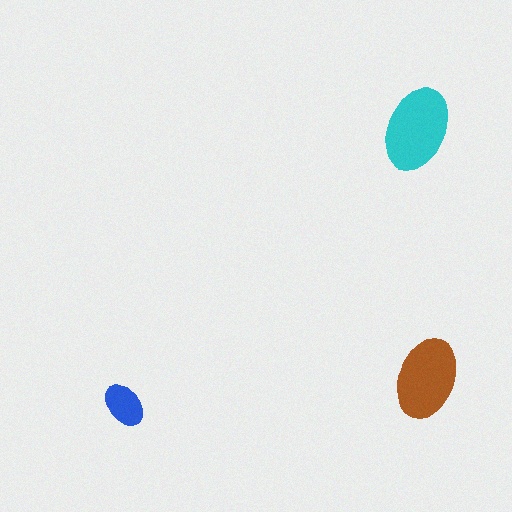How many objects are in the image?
There are 3 objects in the image.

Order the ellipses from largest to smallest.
the cyan one, the brown one, the blue one.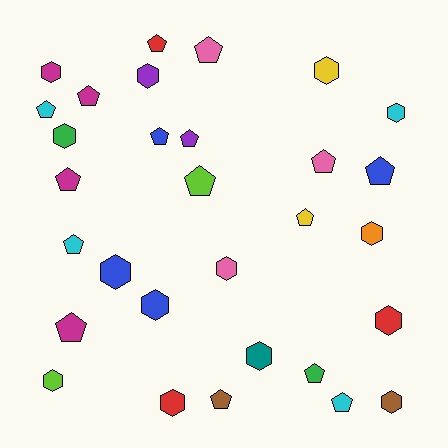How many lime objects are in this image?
There are 2 lime objects.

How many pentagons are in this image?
There are 16 pentagons.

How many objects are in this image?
There are 30 objects.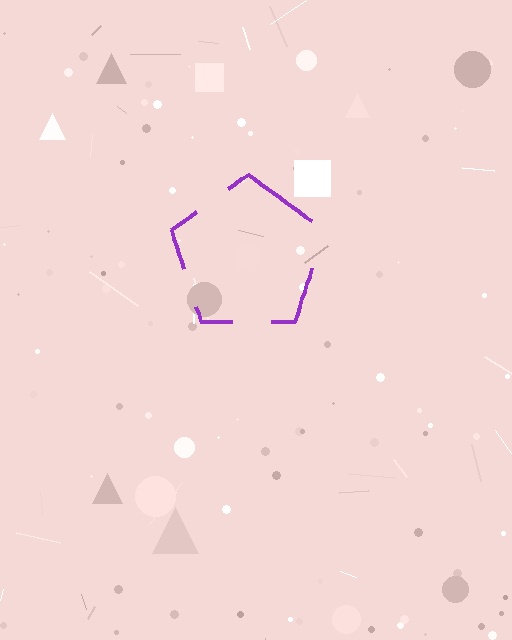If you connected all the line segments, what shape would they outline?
They would outline a pentagon.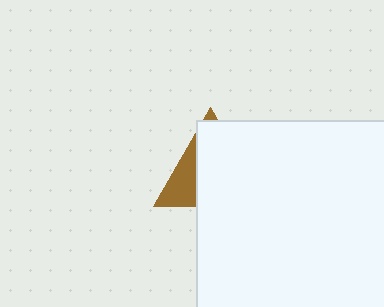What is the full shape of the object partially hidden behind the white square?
The partially hidden object is a brown triangle.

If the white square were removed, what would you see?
You would see the complete brown triangle.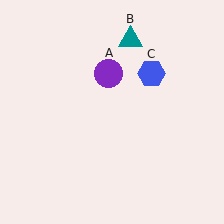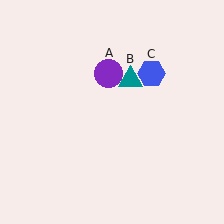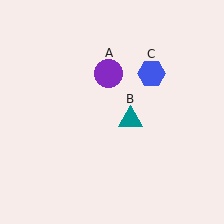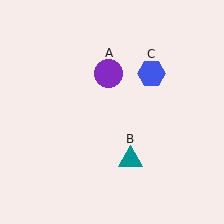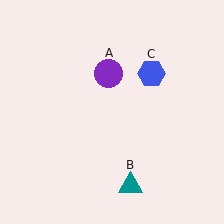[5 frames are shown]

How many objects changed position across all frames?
1 object changed position: teal triangle (object B).